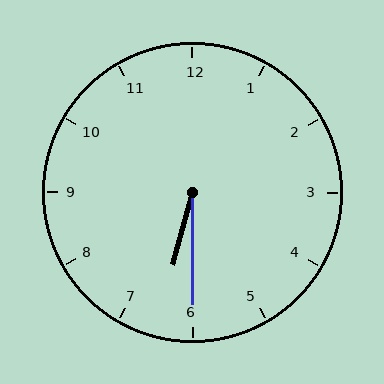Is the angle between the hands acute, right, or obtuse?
It is acute.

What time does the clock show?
6:30.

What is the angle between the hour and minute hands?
Approximately 15 degrees.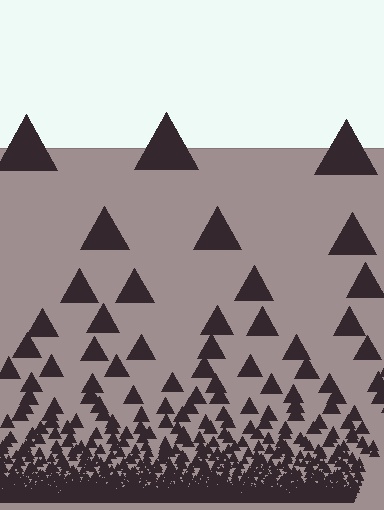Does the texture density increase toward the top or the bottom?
Density increases toward the bottom.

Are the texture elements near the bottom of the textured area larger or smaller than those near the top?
Smaller. The gradient is inverted — elements near the bottom are smaller and denser.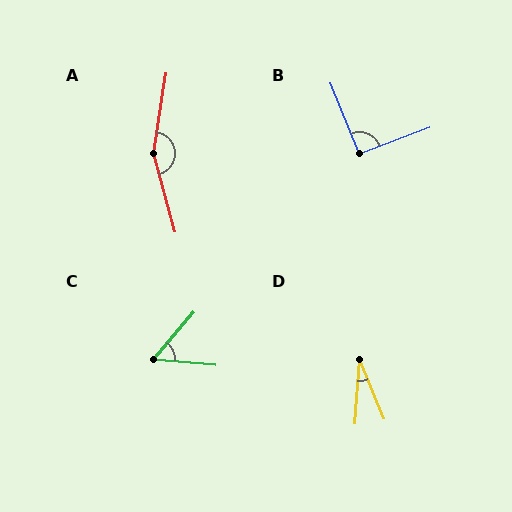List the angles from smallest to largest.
D (27°), C (54°), B (91°), A (156°).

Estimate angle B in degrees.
Approximately 91 degrees.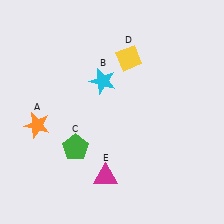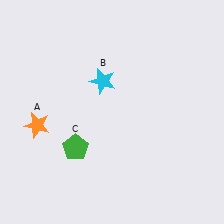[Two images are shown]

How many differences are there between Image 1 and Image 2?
There are 2 differences between the two images.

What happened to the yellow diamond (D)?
The yellow diamond (D) was removed in Image 2. It was in the top-right area of Image 1.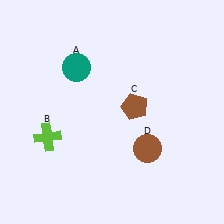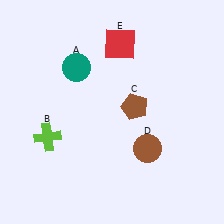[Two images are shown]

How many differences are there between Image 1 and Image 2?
There is 1 difference between the two images.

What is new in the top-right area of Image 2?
A red square (E) was added in the top-right area of Image 2.